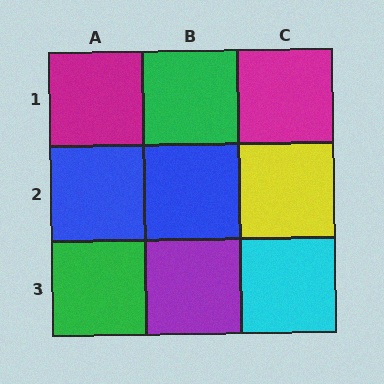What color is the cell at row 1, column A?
Magenta.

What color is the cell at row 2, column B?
Blue.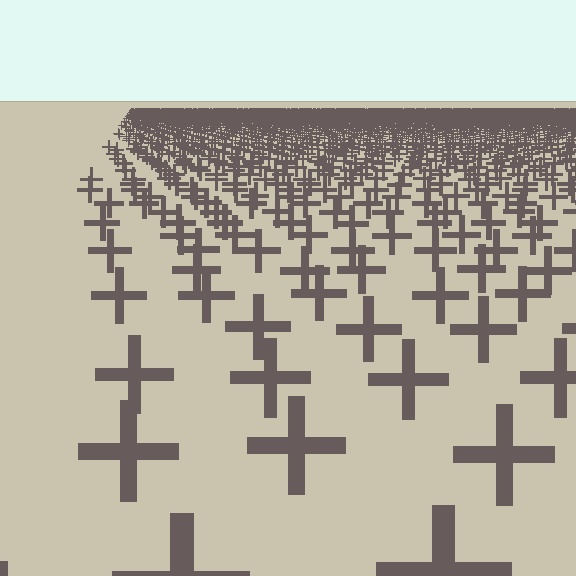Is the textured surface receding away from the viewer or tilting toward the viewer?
The surface is receding away from the viewer. Texture elements get smaller and denser toward the top.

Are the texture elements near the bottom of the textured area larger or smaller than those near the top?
Larger. Near the bottom, elements are closer to the viewer and appear at a bigger on-screen size.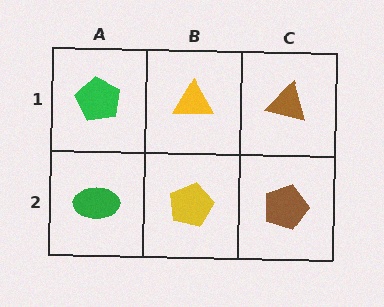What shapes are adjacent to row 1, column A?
A green ellipse (row 2, column A), a yellow triangle (row 1, column B).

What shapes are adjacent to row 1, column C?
A brown pentagon (row 2, column C), a yellow triangle (row 1, column B).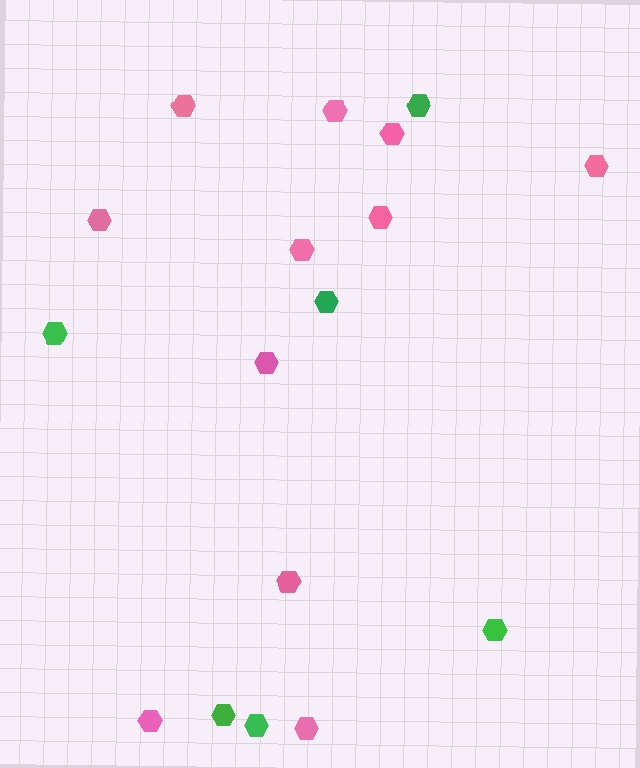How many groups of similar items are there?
There are 2 groups: one group of pink hexagons (11) and one group of green hexagons (6).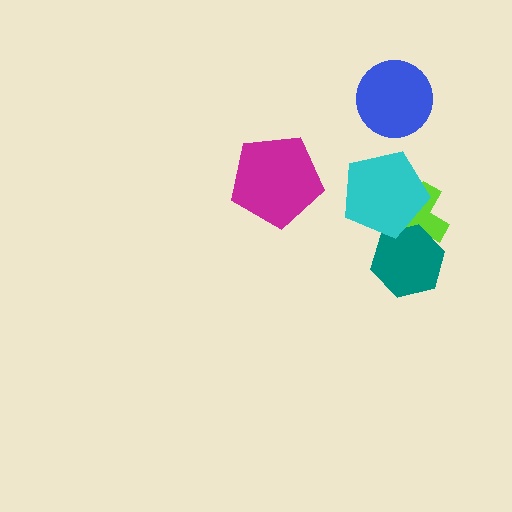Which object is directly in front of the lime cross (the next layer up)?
The teal hexagon is directly in front of the lime cross.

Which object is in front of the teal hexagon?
The cyan pentagon is in front of the teal hexagon.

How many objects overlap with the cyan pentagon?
2 objects overlap with the cyan pentagon.